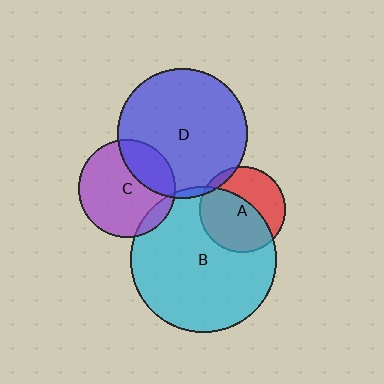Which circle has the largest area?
Circle B (cyan).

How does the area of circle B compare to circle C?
Approximately 2.3 times.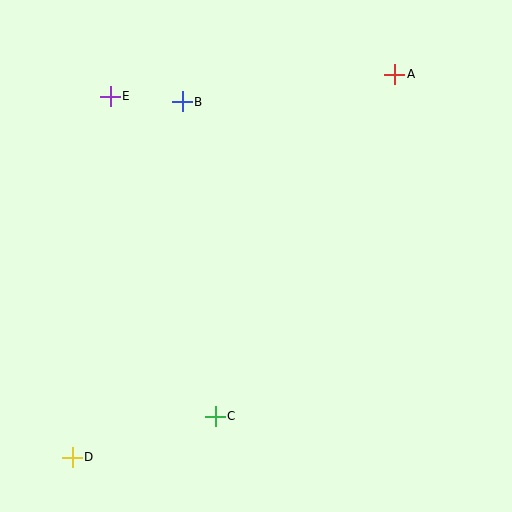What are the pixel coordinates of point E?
Point E is at (110, 96).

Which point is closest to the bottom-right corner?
Point C is closest to the bottom-right corner.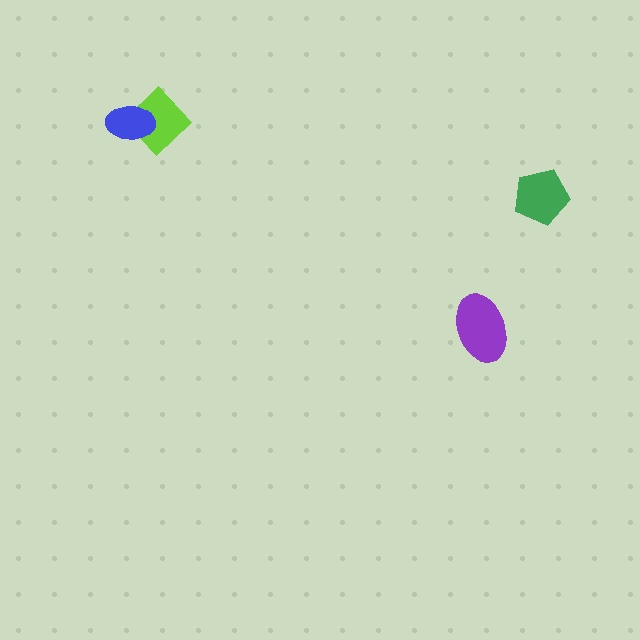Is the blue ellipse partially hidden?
No, no other shape covers it.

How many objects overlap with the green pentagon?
0 objects overlap with the green pentagon.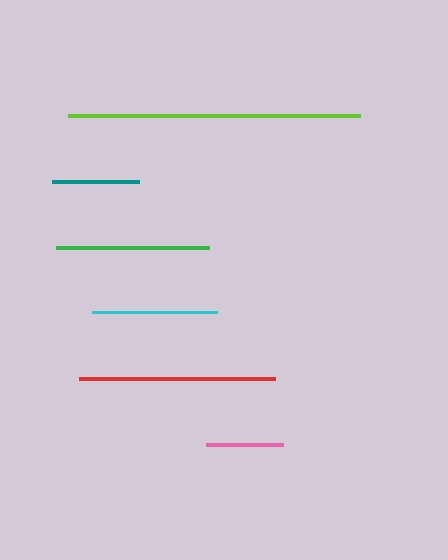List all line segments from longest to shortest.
From longest to shortest: lime, red, green, cyan, teal, pink.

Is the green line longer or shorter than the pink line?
The green line is longer than the pink line.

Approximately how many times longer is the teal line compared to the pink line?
The teal line is approximately 1.1 times the length of the pink line.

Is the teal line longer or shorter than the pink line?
The teal line is longer than the pink line.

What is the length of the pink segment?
The pink segment is approximately 76 pixels long.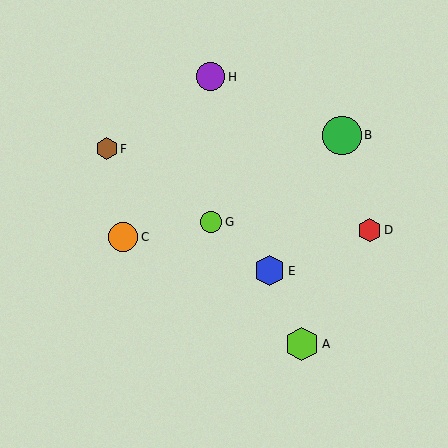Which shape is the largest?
The green circle (labeled B) is the largest.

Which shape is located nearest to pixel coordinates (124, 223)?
The orange circle (labeled C) at (123, 237) is nearest to that location.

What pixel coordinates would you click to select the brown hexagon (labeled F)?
Click at (107, 149) to select the brown hexagon F.